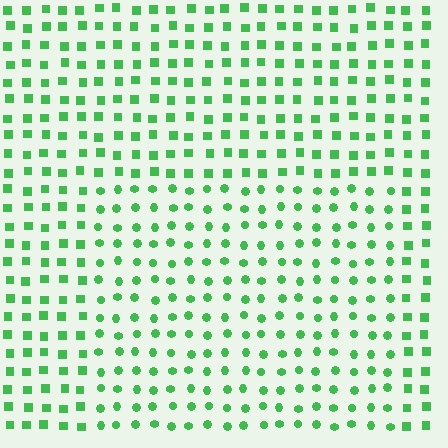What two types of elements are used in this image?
The image uses circles inside the rectangle region and squares outside it.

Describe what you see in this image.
The image is filled with small green elements arranged in a uniform grid. A rectangle-shaped region contains circles, while the surrounding area contains squares. The boundary is defined purely by the change in element shape.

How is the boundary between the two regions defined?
The boundary is defined by a change in element shape: circles inside vs. squares outside. All elements share the same color and spacing.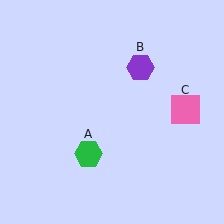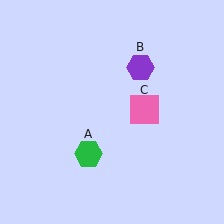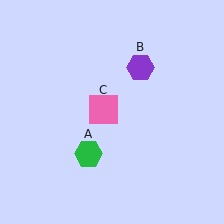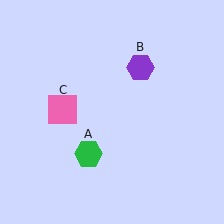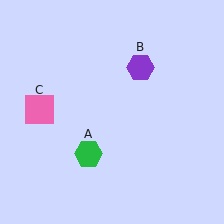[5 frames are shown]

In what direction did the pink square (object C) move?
The pink square (object C) moved left.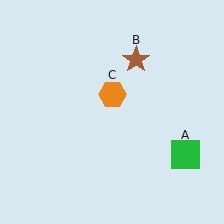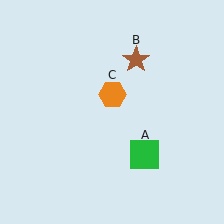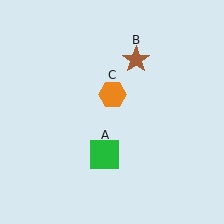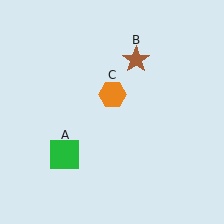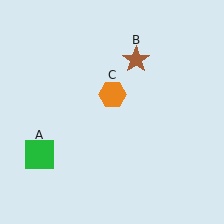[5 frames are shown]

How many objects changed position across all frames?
1 object changed position: green square (object A).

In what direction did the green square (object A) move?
The green square (object A) moved left.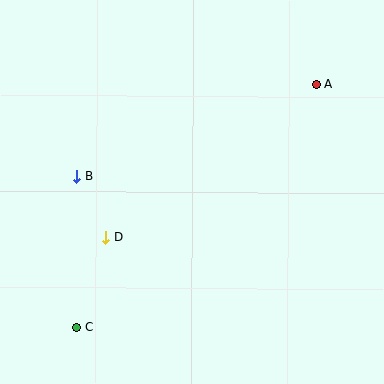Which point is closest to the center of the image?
Point D at (105, 237) is closest to the center.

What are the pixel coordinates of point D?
Point D is at (105, 237).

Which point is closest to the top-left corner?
Point B is closest to the top-left corner.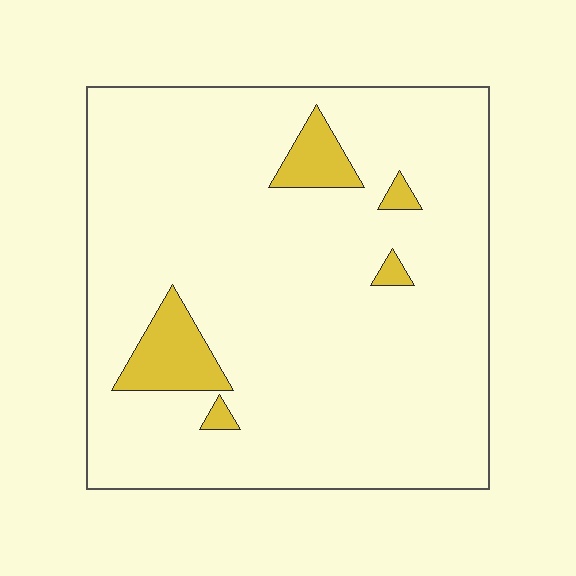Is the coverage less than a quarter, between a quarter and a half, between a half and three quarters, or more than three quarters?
Less than a quarter.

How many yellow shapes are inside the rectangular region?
5.